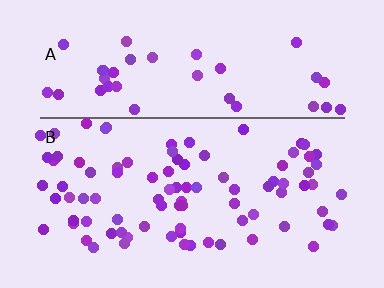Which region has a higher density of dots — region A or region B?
B (the bottom).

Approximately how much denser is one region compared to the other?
Approximately 1.9× — region B over region A.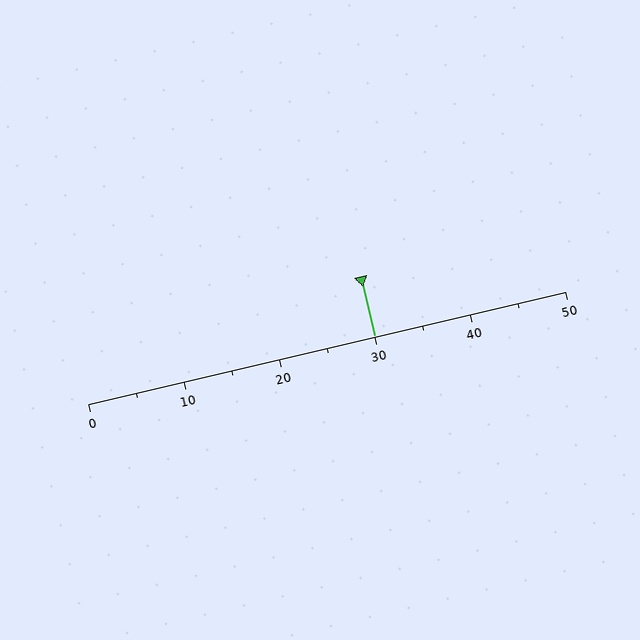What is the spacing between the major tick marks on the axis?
The major ticks are spaced 10 apart.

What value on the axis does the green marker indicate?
The marker indicates approximately 30.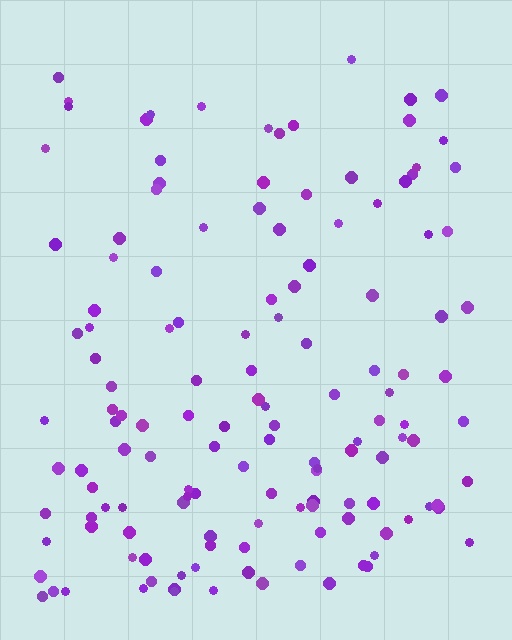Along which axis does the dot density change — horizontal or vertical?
Vertical.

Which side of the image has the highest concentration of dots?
The bottom.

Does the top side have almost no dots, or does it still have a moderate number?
Still a moderate number, just noticeably fewer than the bottom.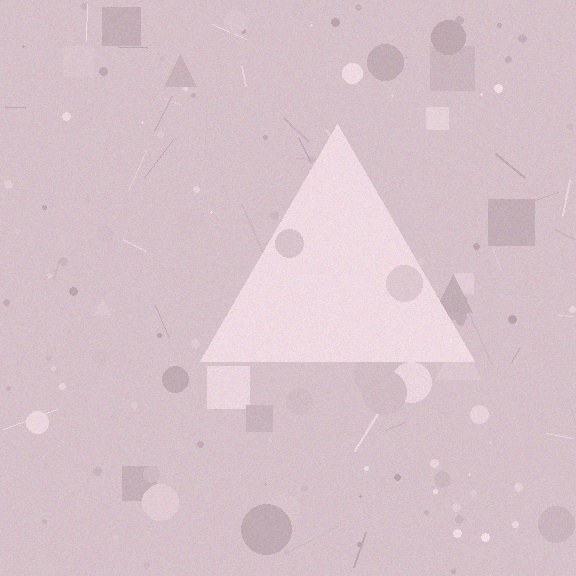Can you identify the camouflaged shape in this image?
The camouflaged shape is a triangle.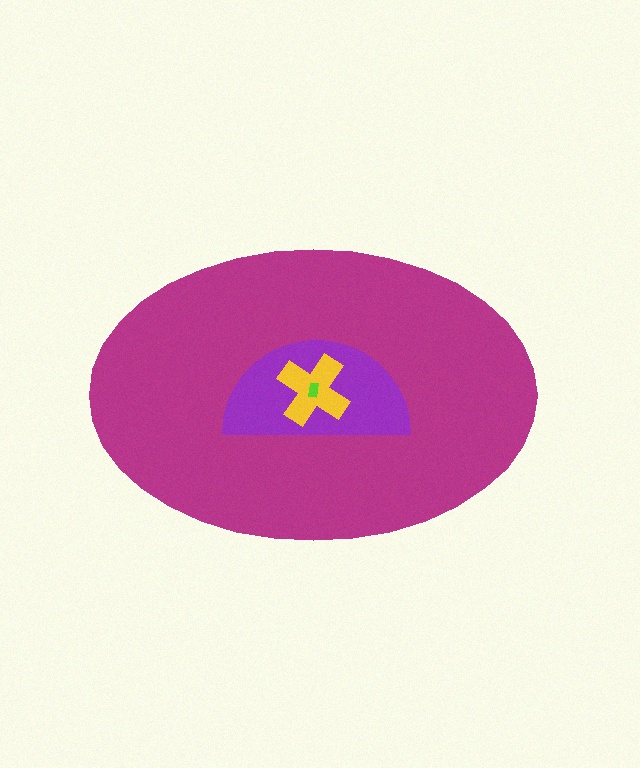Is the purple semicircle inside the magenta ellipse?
Yes.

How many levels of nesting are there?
4.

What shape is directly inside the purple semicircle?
The yellow cross.